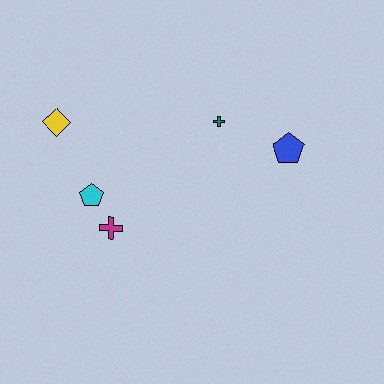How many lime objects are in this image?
There are no lime objects.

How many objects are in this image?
There are 5 objects.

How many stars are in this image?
There are no stars.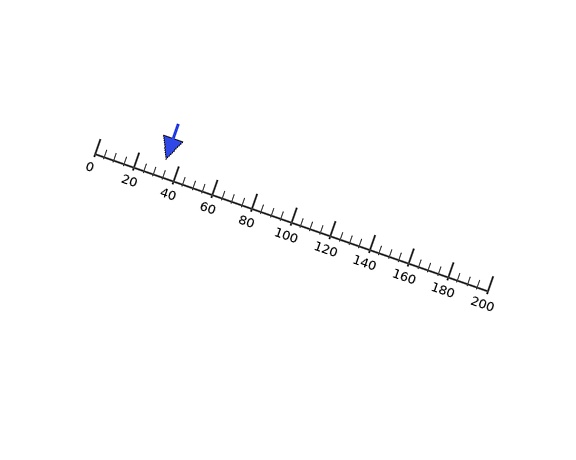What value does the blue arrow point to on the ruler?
The blue arrow points to approximately 34.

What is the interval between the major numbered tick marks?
The major tick marks are spaced 20 units apart.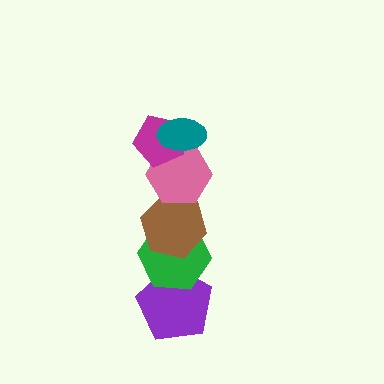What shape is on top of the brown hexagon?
The pink hexagon is on top of the brown hexagon.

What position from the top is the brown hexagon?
The brown hexagon is 4th from the top.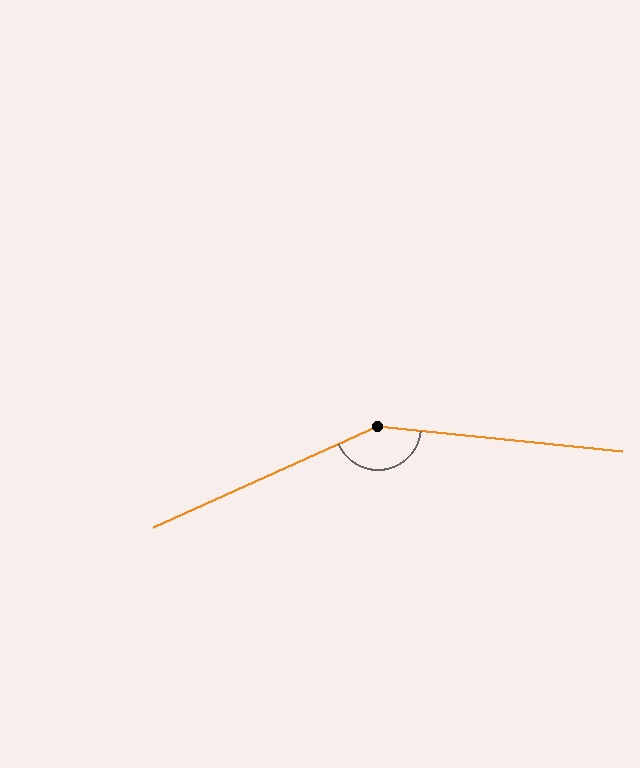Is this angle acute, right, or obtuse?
It is obtuse.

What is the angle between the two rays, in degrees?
Approximately 150 degrees.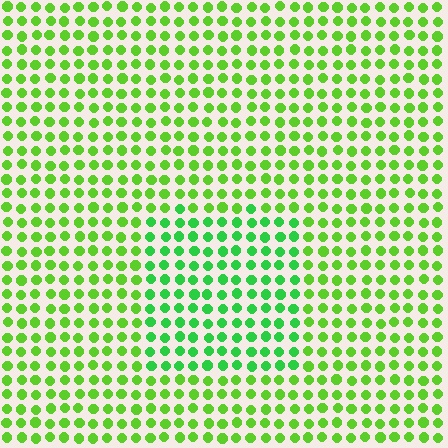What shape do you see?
I see a rectangle.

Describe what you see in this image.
The image is filled with small lime elements in a uniform arrangement. A rectangle-shaped region is visible where the elements are tinted to a slightly different hue, forming a subtle color boundary.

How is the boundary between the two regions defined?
The boundary is defined purely by a slight shift in hue (about 28 degrees). Spacing, size, and orientation are identical on both sides.